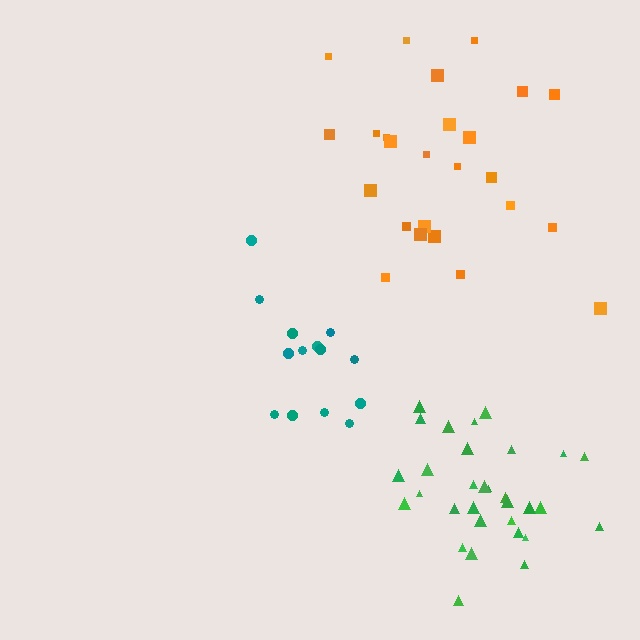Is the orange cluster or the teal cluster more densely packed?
Teal.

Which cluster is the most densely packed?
Green.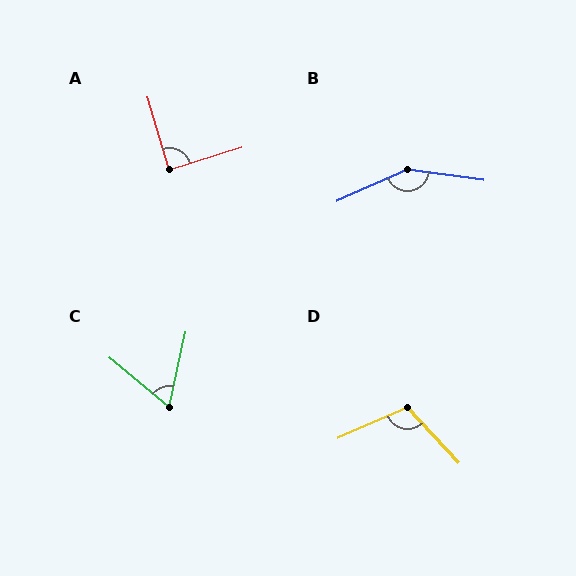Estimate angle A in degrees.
Approximately 90 degrees.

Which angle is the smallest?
C, at approximately 63 degrees.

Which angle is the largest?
B, at approximately 148 degrees.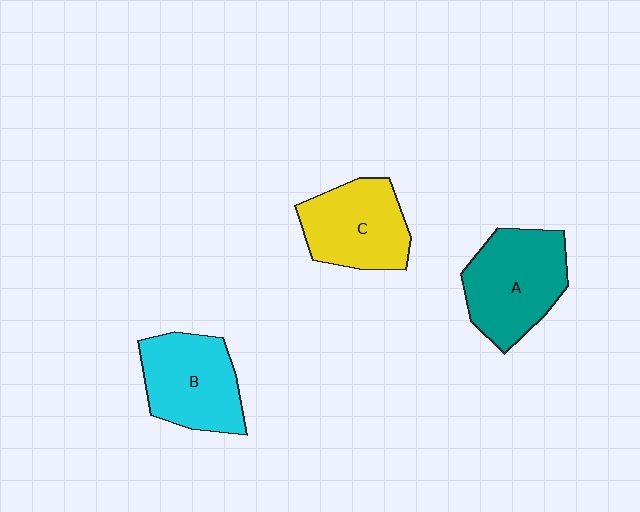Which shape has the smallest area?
Shape C (yellow).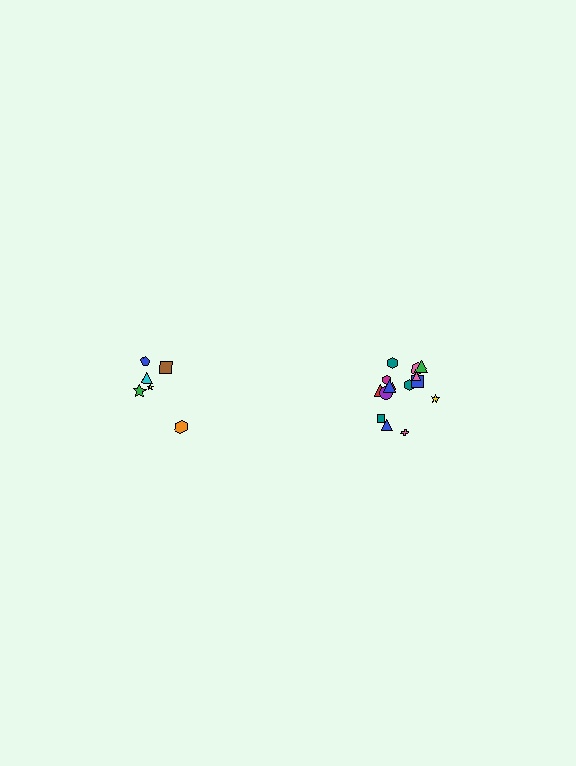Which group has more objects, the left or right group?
The right group.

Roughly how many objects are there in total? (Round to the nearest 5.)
Roughly 20 objects in total.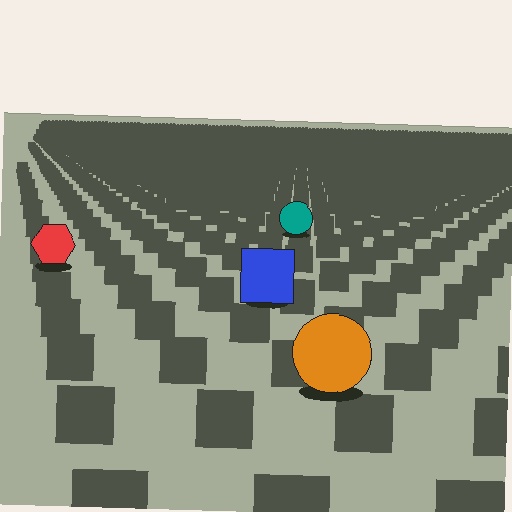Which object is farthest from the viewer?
The teal circle is farthest from the viewer. It appears smaller and the ground texture around it is denser.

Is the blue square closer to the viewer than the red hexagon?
Yes. The blue square is closer — you can tell from the texture gradient: the ground texture is coarser near it.